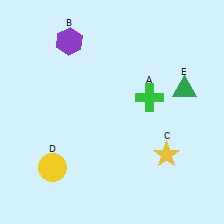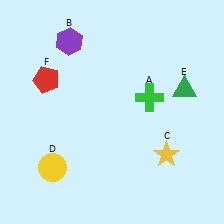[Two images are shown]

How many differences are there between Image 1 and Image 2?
There is 1 difference between the two images.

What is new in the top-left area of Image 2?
A red pentagon (F) was added in the top-left area of Image 2.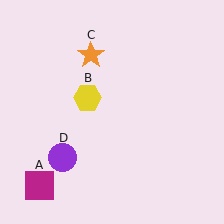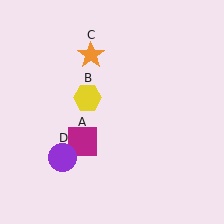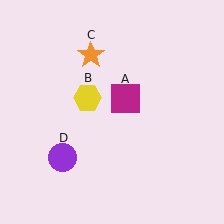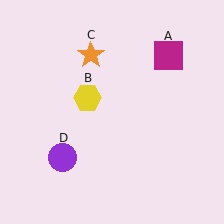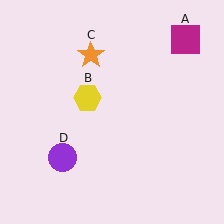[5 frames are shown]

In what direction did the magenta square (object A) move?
The magenta square (object A) moved up and to the right.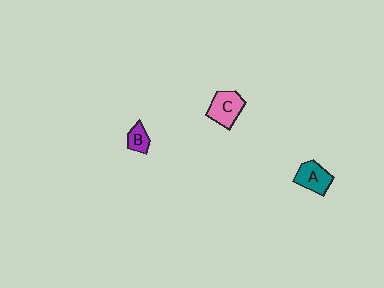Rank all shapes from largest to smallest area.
From largest to smallest: C (pink), A (teal), B (purple).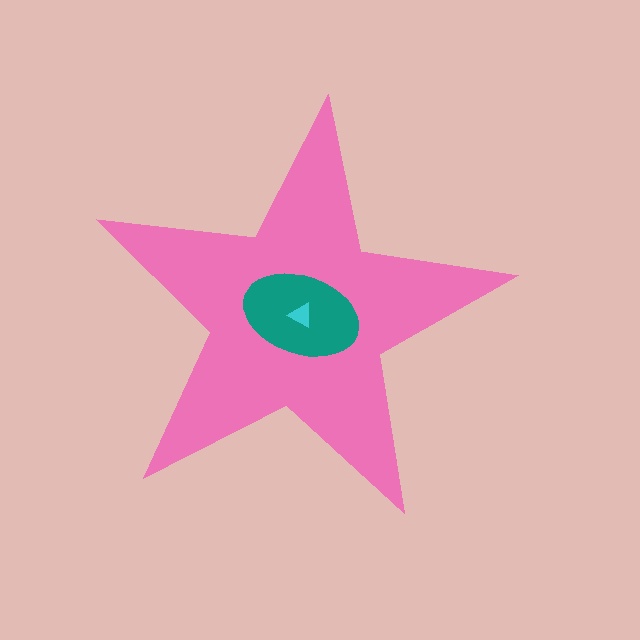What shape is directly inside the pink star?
The teal ellipse.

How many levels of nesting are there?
3.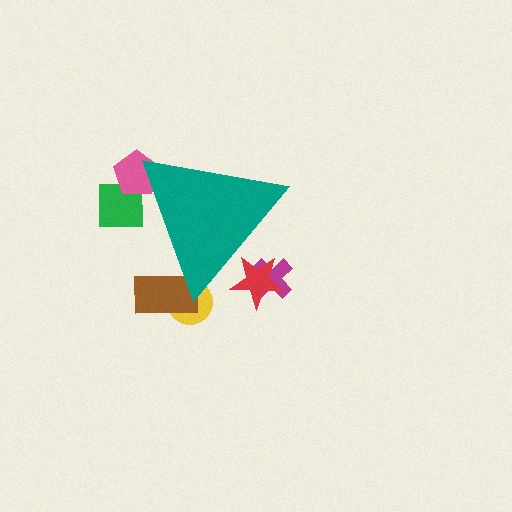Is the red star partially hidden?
Yes, the red star is partially hidden behind the teal triangle.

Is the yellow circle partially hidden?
Yes, the yellow circle is partially hidden behind the teal triangle.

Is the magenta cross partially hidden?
Yes, the magenta cross is partially hidden behind the teal triangle.